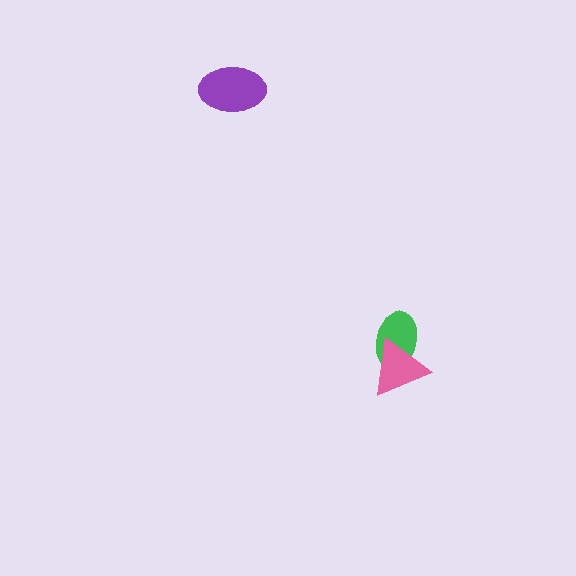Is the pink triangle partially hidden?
No, no other shape covers it.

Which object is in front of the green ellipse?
The pink triangle is in front of the green ellipse.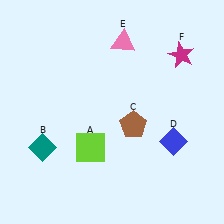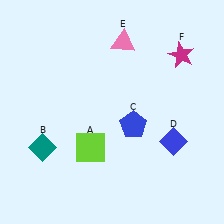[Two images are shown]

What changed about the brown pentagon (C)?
In Image 1, C is brown. In Image 2, it changed to blue.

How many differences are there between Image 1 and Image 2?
There is 1 difference between the two images.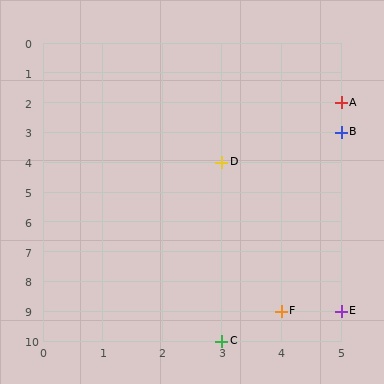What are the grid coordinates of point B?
Point B is at grid coordinates (5, 3).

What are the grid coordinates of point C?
Point C is at grid coordinates (3, 10).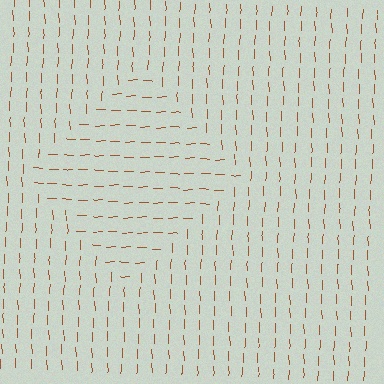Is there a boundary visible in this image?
Yes, there is a texture boundary formed by a change in line orientation.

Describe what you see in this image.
The image is filled with small brown line segments. A diamond region in the image has lines oriented differently from the surrounding lines, creating a visible texture boundary.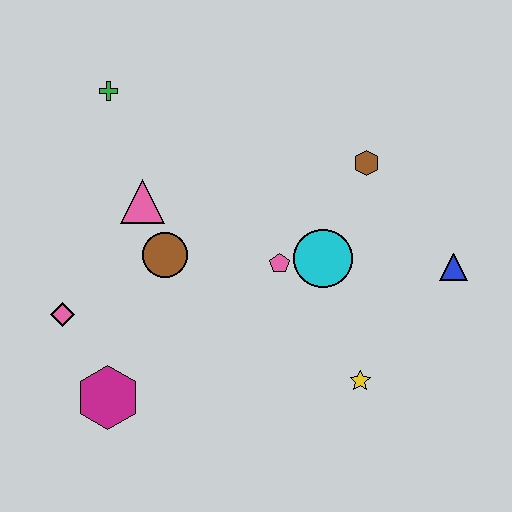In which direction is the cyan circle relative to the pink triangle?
The cyan circle is to the right of the pink triangle.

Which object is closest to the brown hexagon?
The cyan circle is closest to the brown hexagon.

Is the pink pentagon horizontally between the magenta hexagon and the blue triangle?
Yes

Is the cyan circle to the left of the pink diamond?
No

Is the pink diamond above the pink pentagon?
No